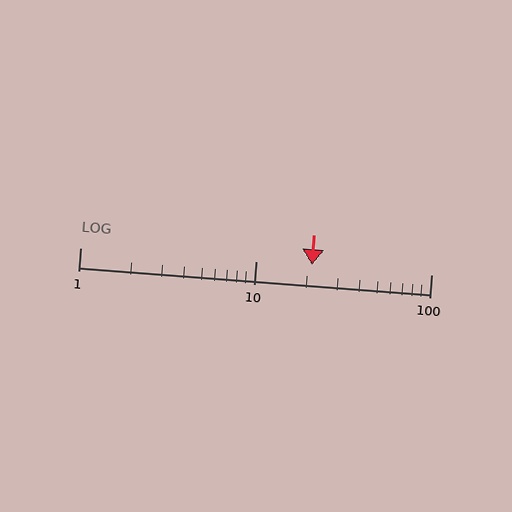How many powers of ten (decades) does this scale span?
The scale spans 2 decades, from 1 to 100.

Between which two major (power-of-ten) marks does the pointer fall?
The pointer is between 10 and 100.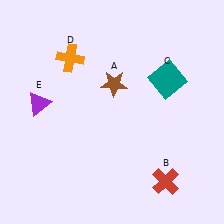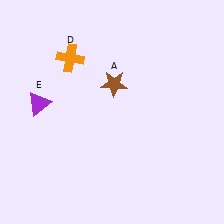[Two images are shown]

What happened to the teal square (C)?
The teal square (C) was removed in Image 2. It was in the top-right area of Image 1.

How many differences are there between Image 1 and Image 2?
There are 2 differences between the two images.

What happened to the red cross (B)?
The red cross (B) was removed in Image 2. It was in the bottom-right area of Image 1.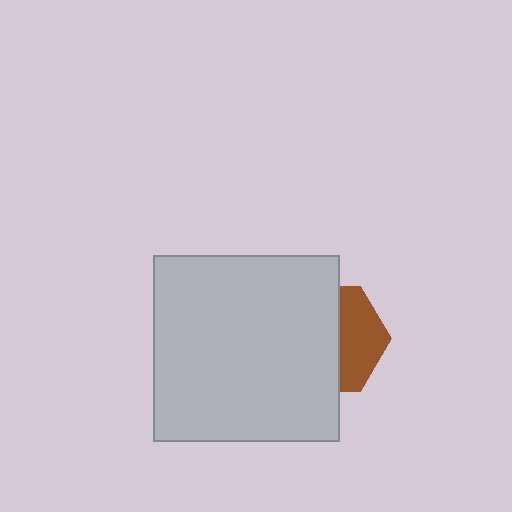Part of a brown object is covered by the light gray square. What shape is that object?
It is a hexagon.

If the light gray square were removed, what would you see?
You would see the complete brown hexagon.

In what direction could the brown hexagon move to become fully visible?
The brown hexagon could move right. That would shift it out from behind the light gray square entirely.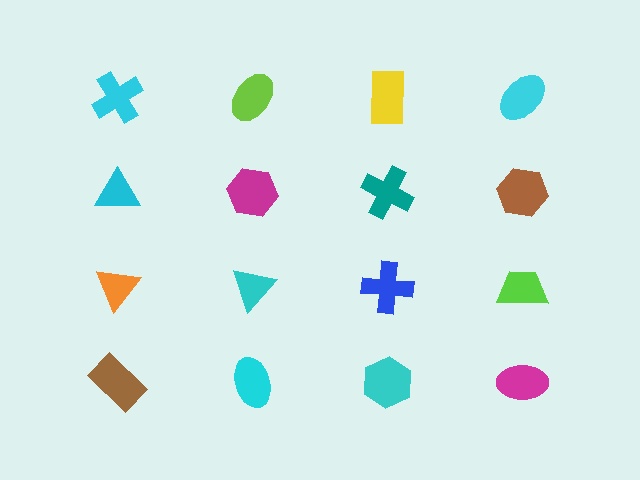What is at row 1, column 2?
A lime ellipse.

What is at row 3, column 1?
An orange triangle.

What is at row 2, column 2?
A magenta hexagon.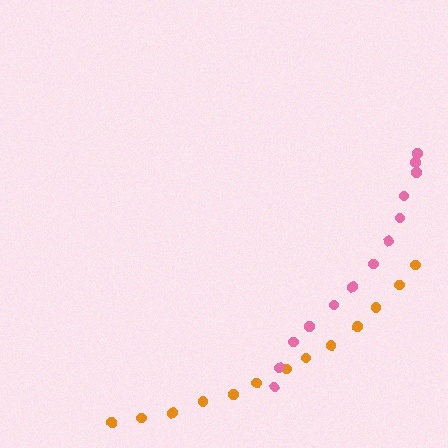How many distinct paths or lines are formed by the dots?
There are 2 distinct paths.